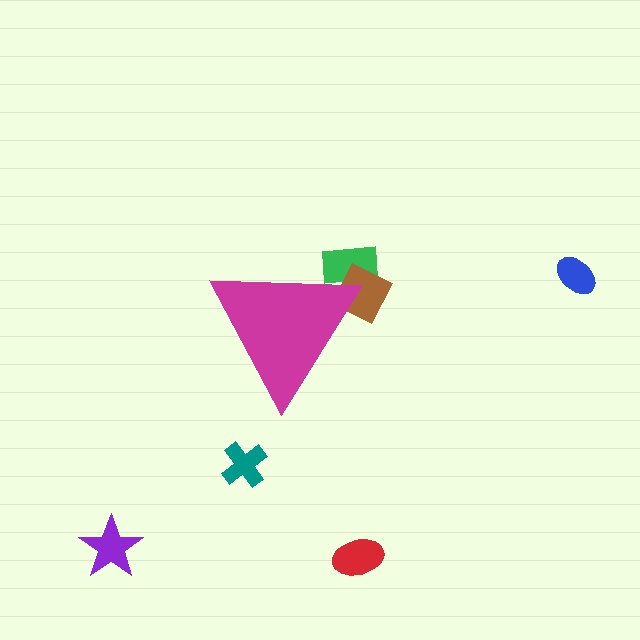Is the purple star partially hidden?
No, the purple star is fully visible.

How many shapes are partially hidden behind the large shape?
2 shapes are partially hidden.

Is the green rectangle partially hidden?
Yes, the green rectangle is partially hidden behind the magenta triangle.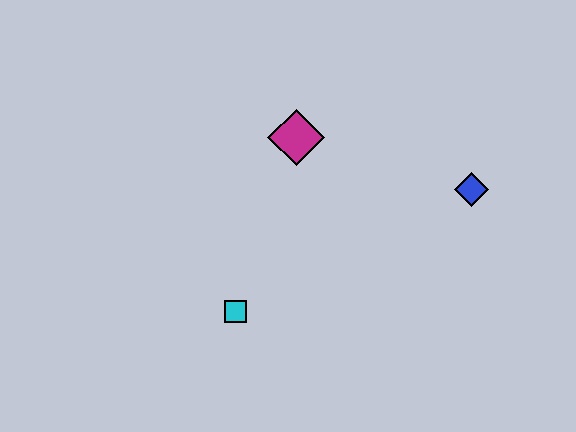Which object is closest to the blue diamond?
The magenta diamond is closest to the blue diamond.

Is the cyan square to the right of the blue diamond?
No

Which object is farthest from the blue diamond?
The cyan square is farthest from the blue diamond.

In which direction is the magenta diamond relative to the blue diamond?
The magenta diamond is to the left of the blue diamond.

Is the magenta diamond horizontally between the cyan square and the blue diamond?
Yes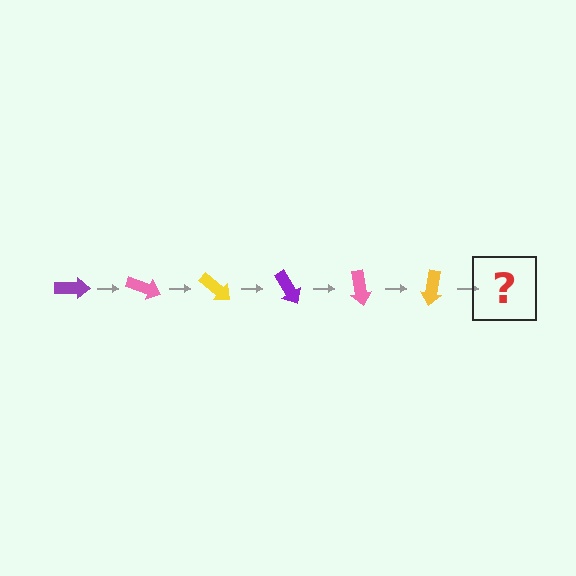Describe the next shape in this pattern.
It should be a purple arrow, rotated 120 degrees from the start.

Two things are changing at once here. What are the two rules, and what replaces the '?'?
The two rules are that it rotates 20 degrees each step and the color cycles through purple, pink, and yellow. The '?' should be a purple arrow, rotated 120 degrees from the start.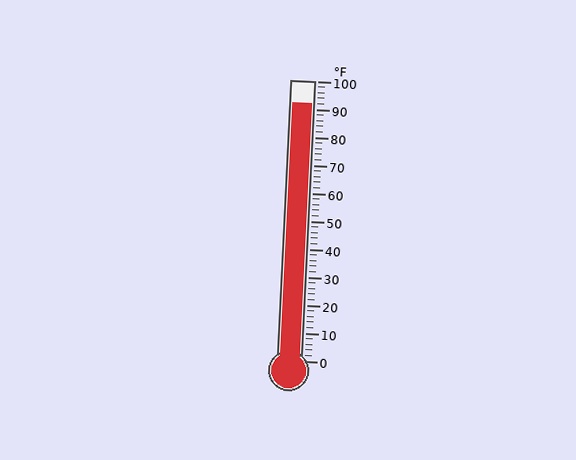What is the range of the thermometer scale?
The thermometer scale ranges from 0°F to 100°F.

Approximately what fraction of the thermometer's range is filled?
The thermometer is filled to approximately 90% of its range.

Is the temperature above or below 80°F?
The temperature is above 80°F.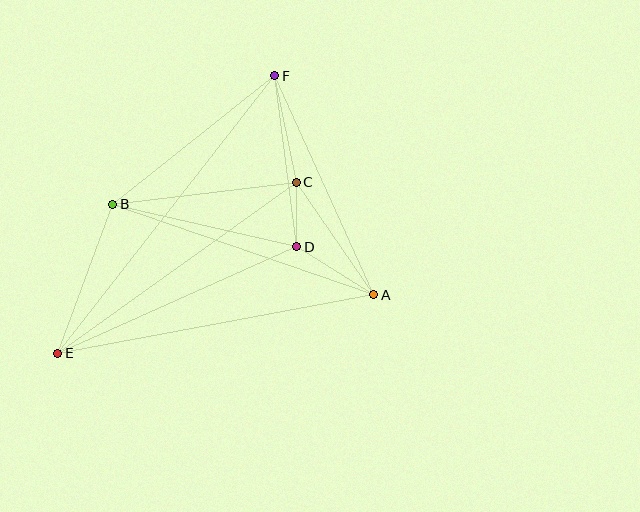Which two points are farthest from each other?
Points E and F are farthest from each other.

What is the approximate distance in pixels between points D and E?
The distance between D and E is approximately 261 pixels.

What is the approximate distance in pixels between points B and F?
The distance between B and F is approximately 207 pixels.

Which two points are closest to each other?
Points C and D are closest to each other.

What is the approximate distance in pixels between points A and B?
The distance between A and B is approximately 276 pixels.